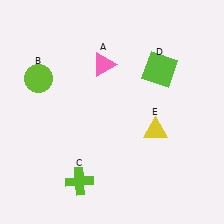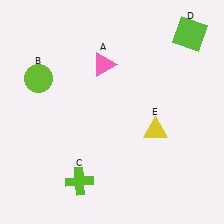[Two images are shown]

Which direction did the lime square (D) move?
The lime square (D) moved up.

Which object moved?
The lime square (D) moved up.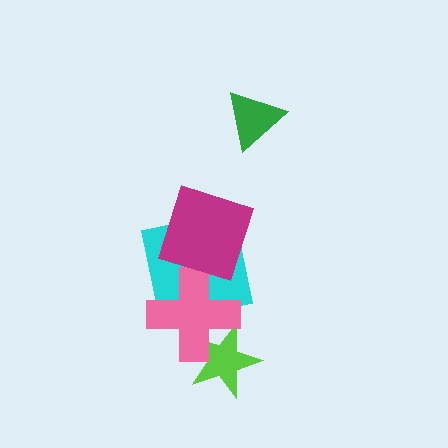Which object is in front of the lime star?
The pink cross is in front of the lime star.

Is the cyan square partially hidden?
Yes, it is partially covered by another shape.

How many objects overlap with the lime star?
1 object overlaps with the lime star.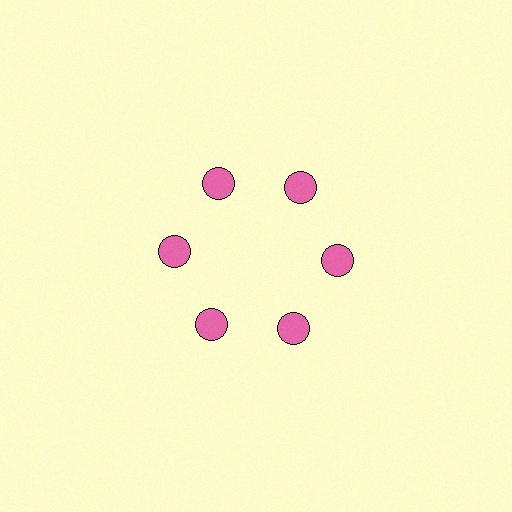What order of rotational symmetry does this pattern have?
This pattern has 6-fold rotational symmetry.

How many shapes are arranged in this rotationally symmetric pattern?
There are 6 shapes, arranged in 6 groups of 1.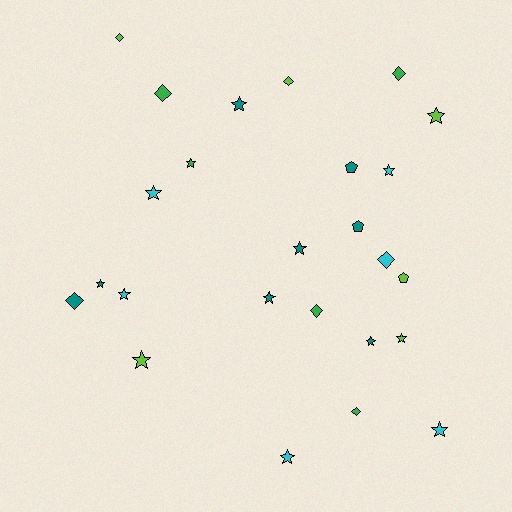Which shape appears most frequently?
Star, with 14 objects.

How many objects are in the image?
There are 25 objects.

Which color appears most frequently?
Teal, with 8 objects.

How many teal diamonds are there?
There is 1 teal diamond.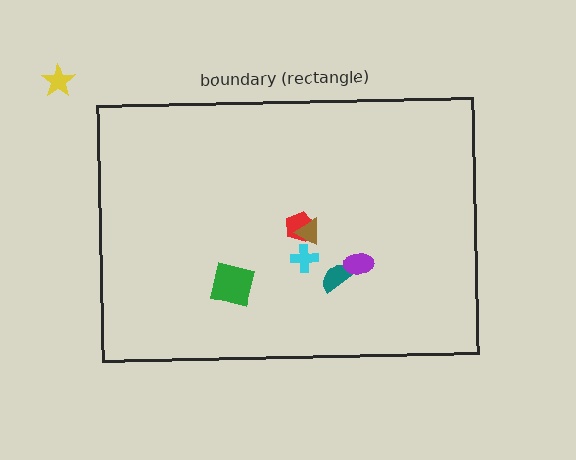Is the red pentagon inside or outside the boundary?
Inside.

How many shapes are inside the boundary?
6 inside, 1 outside.